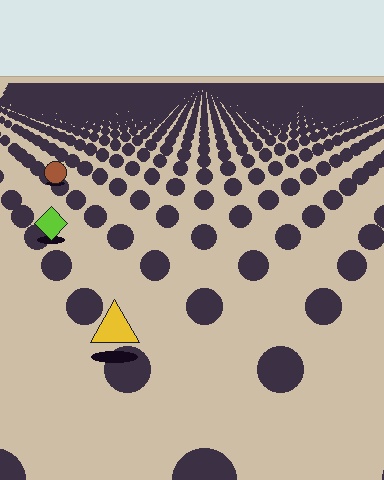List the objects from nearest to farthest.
From nearest to farthest: the yellow triangle, the lime diamond, the brown circle.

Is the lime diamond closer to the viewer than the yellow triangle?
No. The yellow triangle is closer — you can tell from the texture gradient: the ground texture is coarser near it.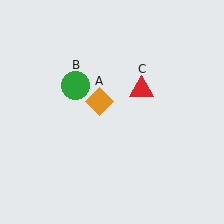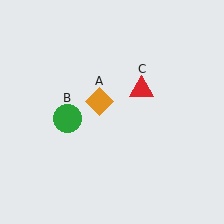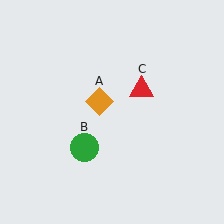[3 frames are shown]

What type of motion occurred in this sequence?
The green circle (object B) rotated counterclockwise around the center of the scene.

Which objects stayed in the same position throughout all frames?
Orange diamond (object A) and red triangle (object C) remained stationary.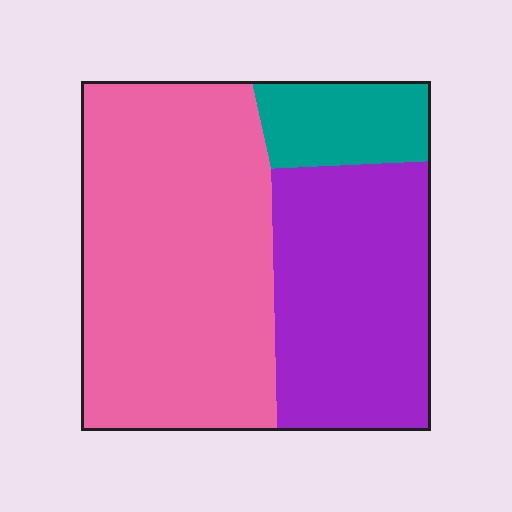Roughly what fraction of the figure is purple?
Purple takes up about one third (1/3) of the figure.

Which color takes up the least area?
Teal, at roughly 10%.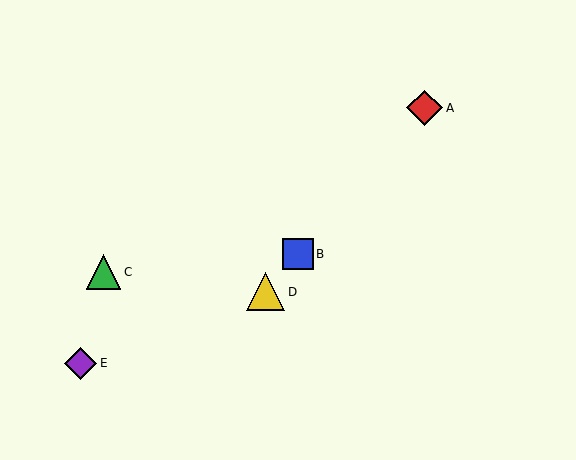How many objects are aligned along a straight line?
3 objects (A, B, D) are aligned along a straight line.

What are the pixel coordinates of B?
Object B is at (298, 254).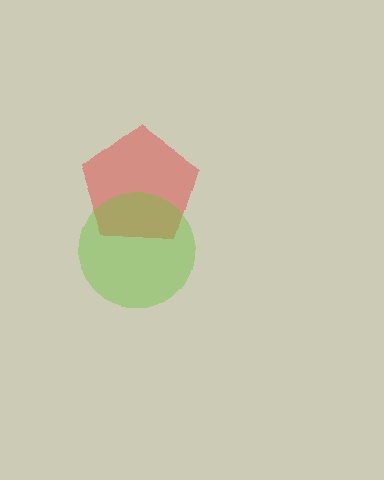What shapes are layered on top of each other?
The layered shapes are: a red pentagon, a lime circle.